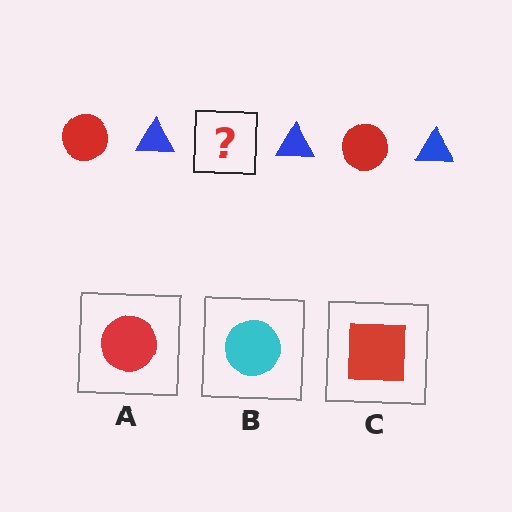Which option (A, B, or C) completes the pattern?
A.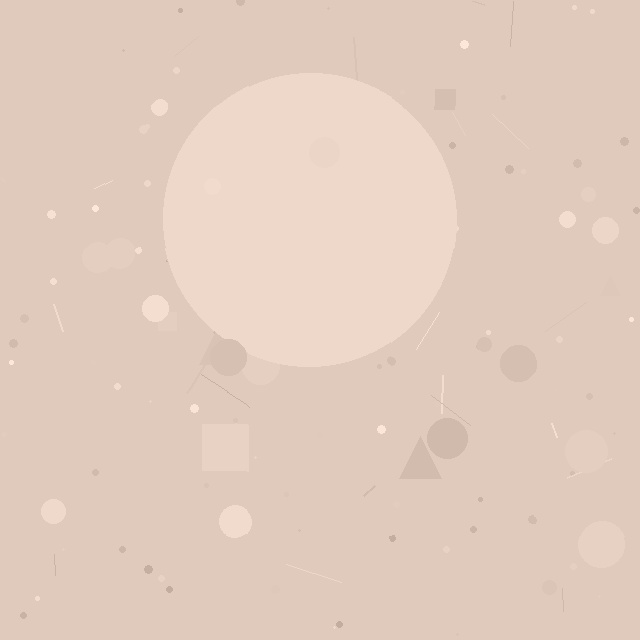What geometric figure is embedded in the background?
A circle is embedded in the background.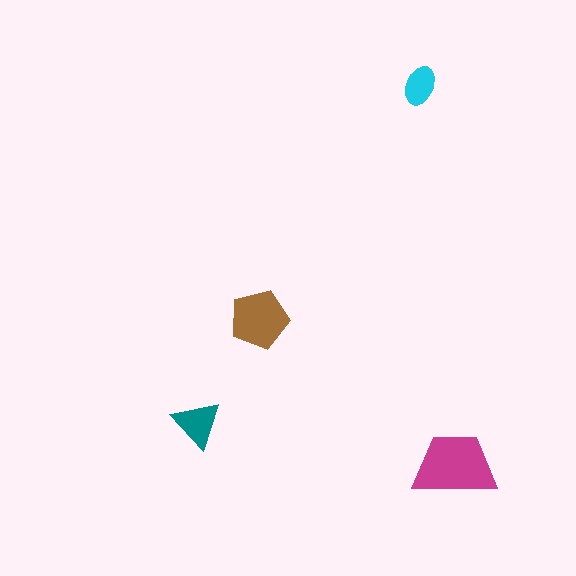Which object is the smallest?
The cyan ellipse.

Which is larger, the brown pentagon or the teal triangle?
The brown pentagon.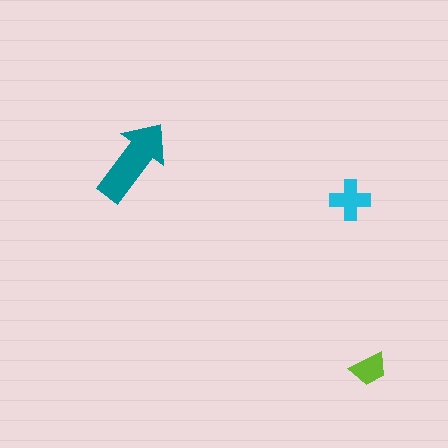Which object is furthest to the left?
The teal arrow is leftmost.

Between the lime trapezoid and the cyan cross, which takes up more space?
The cyan cross.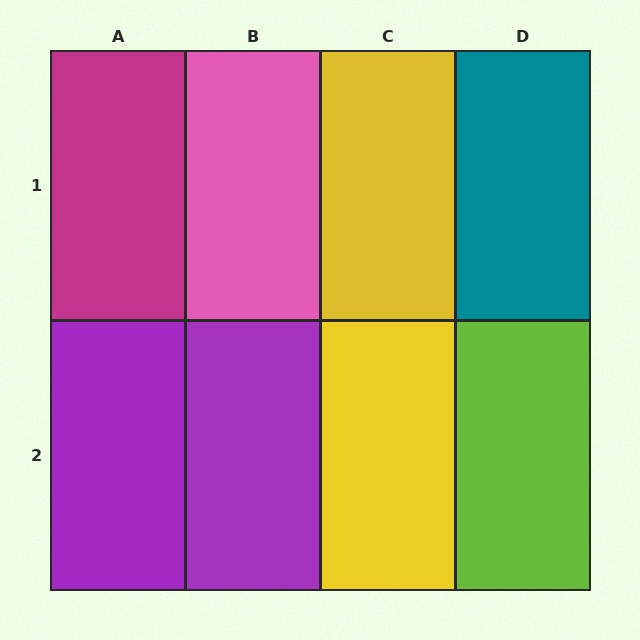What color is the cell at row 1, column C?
Yellow.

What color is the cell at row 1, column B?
Pink.